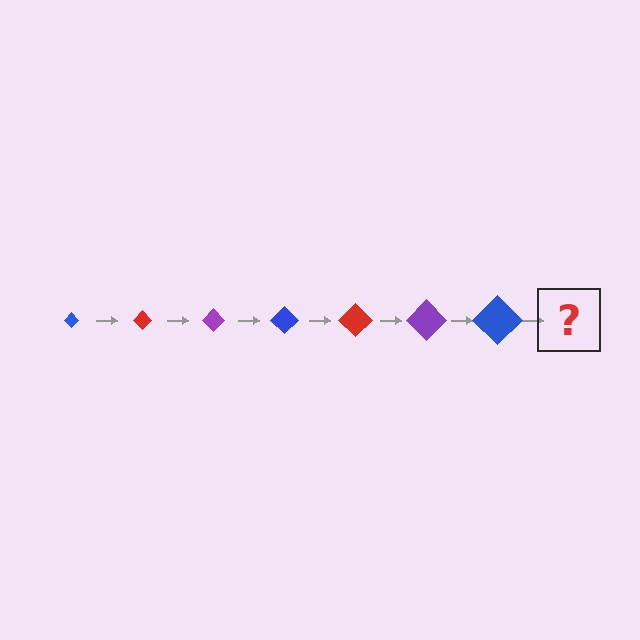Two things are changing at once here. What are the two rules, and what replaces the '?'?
The two rules are that the diamond grows larger each step and the color cycles through blue, red, and purple. The '?' should be a red diamond, larger than the previous one.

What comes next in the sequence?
The next element should be a red diamond, larger than the previous one.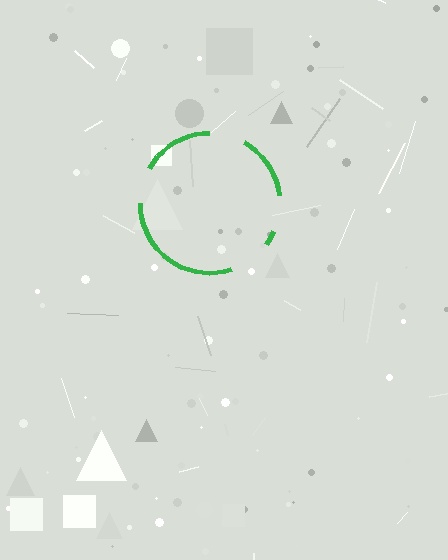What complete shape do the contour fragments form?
The contour fragments form a circle.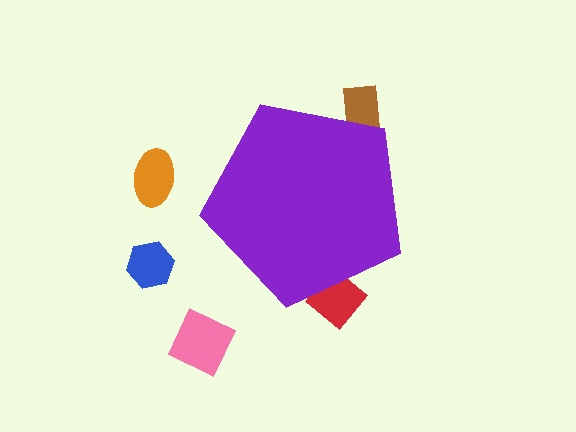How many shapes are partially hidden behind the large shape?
2 shapes are partially hidden.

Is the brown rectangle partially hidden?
Yes, the brown rectangle is partially hidden behind the purple pentagon.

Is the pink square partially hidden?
No, the pink square is fully visible.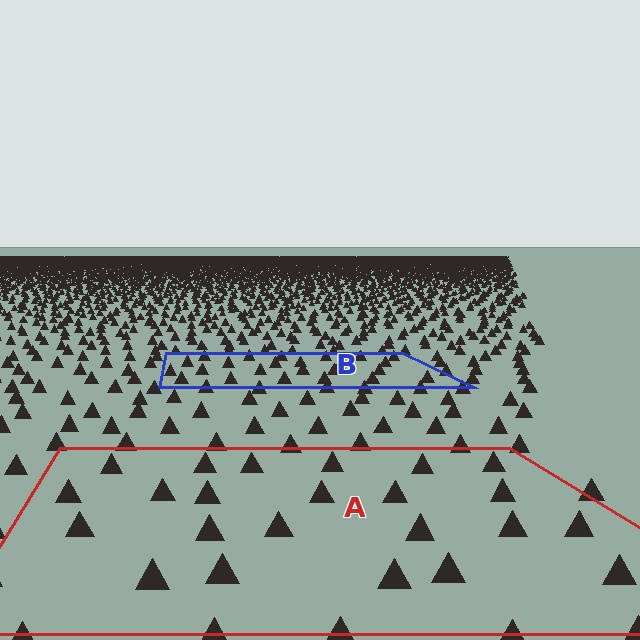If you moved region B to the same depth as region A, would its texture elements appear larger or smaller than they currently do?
They would appear larger. At a closer depth, the same texture elements are projected at a bigger on-screen size.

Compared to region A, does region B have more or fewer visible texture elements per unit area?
Region B has more texture elements per unit area — they are packed more densely because it is farther away.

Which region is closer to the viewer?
Region A is closer. The texture elements there are larger and more spread out.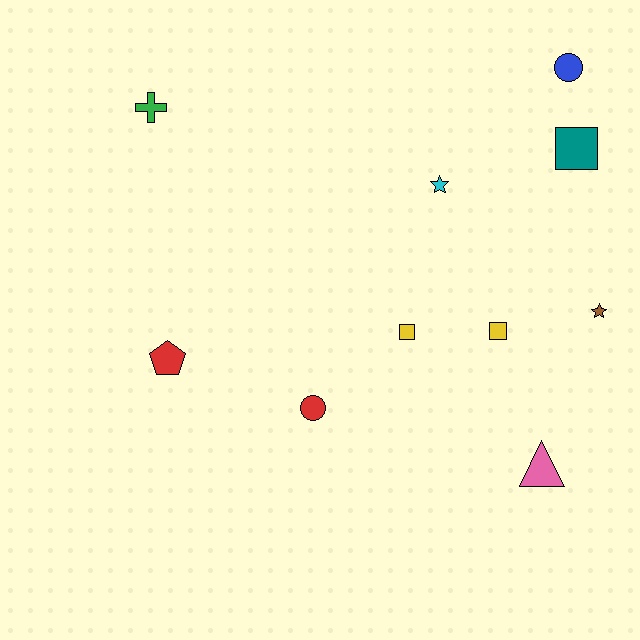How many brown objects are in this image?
There is 1 brown object.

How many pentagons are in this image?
There is 1 pentagon.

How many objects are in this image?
There are 10 objects.